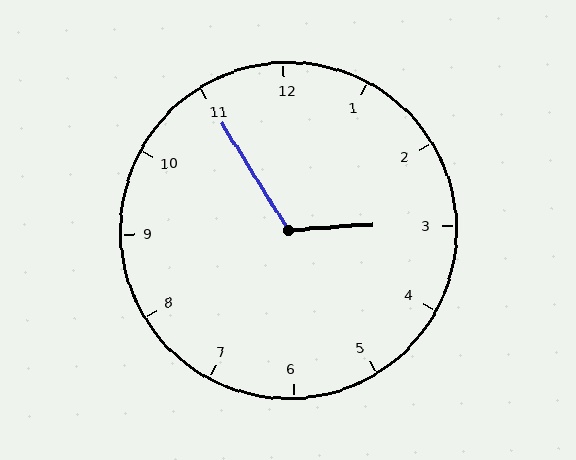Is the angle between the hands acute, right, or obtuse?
It is obtuse.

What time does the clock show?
2:55.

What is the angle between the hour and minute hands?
Approximately 118 degrees.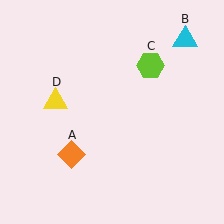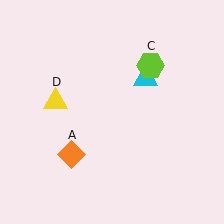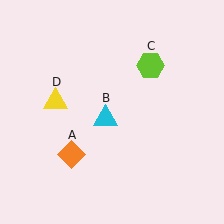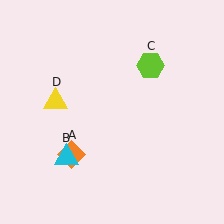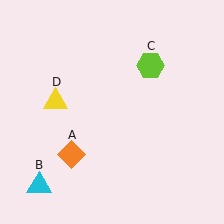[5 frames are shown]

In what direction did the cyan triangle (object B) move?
The cyan triangle (object B) moved down and to the left.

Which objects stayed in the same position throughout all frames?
Orange diamond (object A) and lime hexagon (object C) and yellow triangle (object D) remained stationary.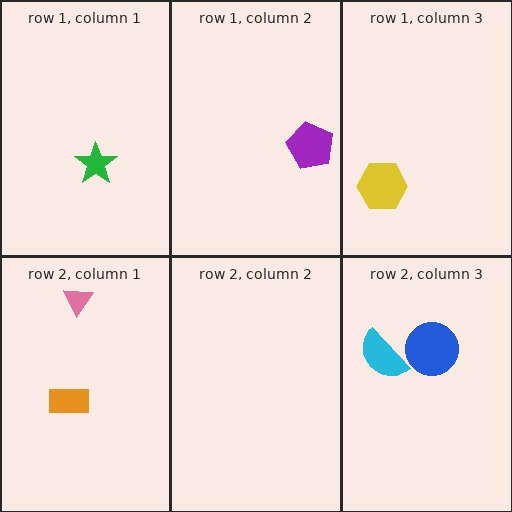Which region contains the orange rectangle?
The row 2, column 1 region.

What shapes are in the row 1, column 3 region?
The yellow hexagon.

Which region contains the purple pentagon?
The row 1, column 2 region.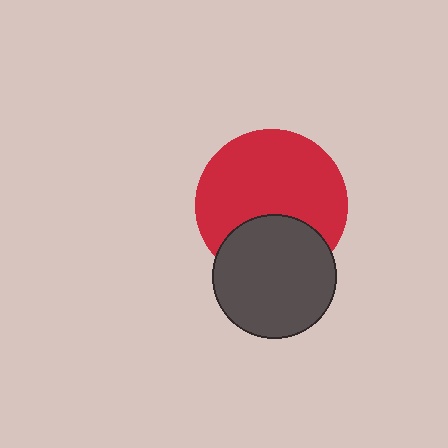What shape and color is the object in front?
The object in front is a dark gray circle.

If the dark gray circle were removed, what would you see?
You would see the complete red circle.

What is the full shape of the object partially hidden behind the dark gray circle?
The partially hidden object is a red circle.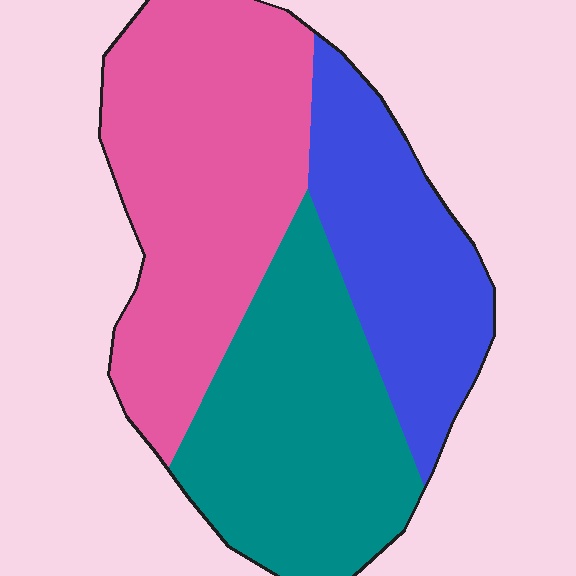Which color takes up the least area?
Blue, at roughly 25%.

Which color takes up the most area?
Pink, at roughly 40%.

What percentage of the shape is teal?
Teal takes up about one third (1/3) of the shape.